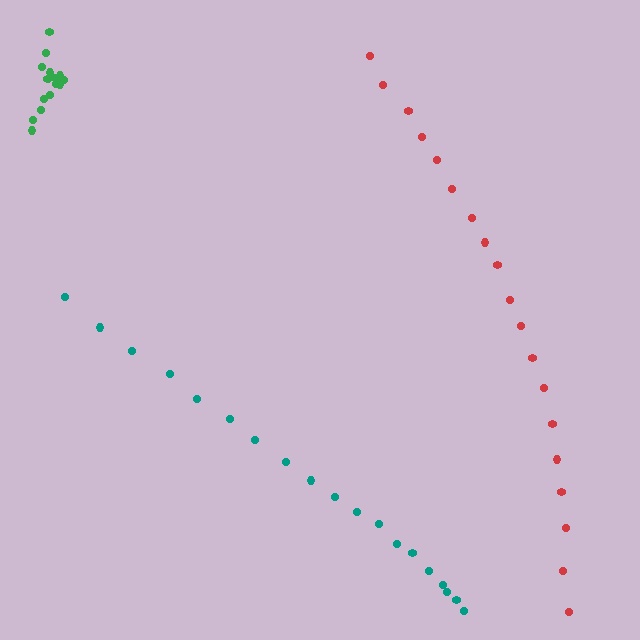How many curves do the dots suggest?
There are 3 distinct paths.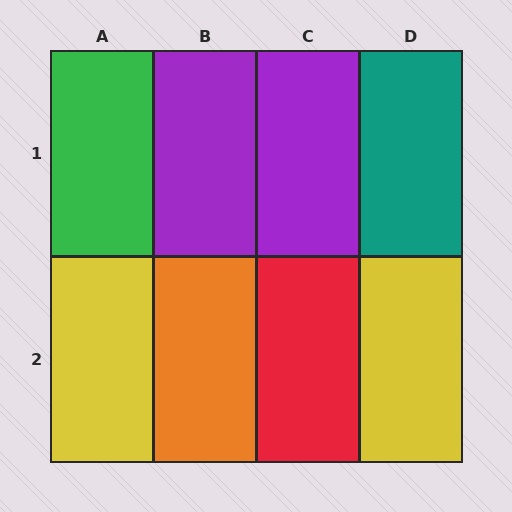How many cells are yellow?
2 cells are yellow.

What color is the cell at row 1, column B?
Purple.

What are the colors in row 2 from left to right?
Yellow, orange, red, yellow.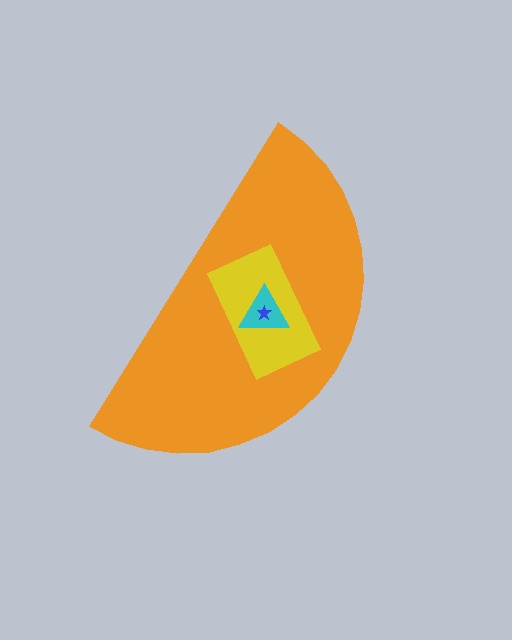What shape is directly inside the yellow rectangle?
The cyan triangle.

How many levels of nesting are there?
4.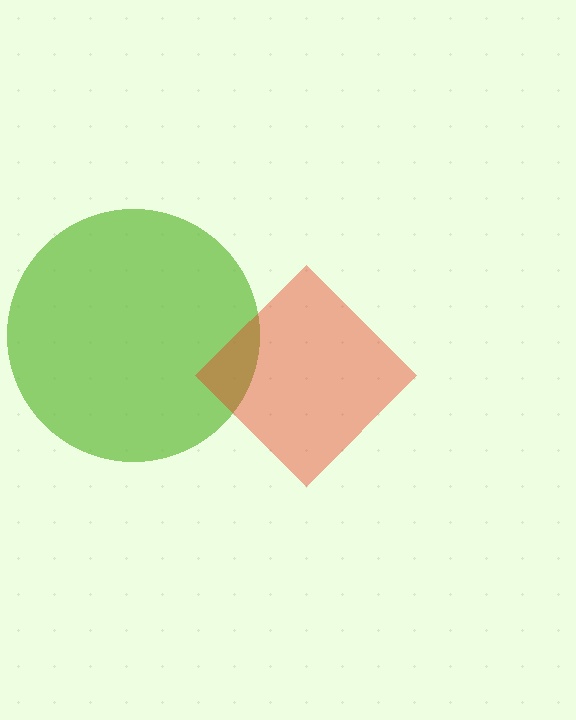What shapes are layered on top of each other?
The layered shapes are: a lime circle, a red diamond.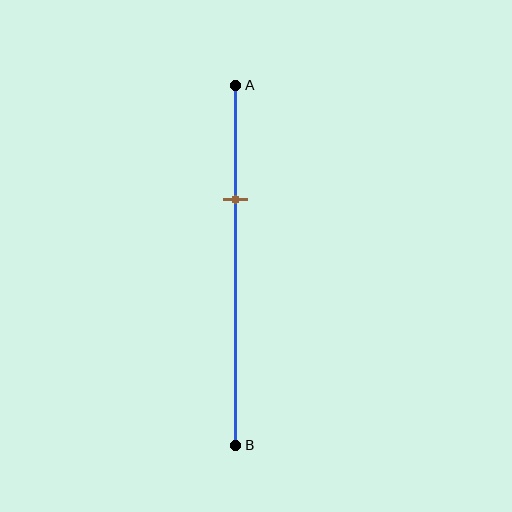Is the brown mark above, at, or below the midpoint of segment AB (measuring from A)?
The brown mark is above the midpoint of segment AB.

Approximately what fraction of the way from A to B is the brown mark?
The brown mark is approximately 30% of the way from A to B.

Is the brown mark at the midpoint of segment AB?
No, the mark is at about 30% from A, not at the 50% midpoint.